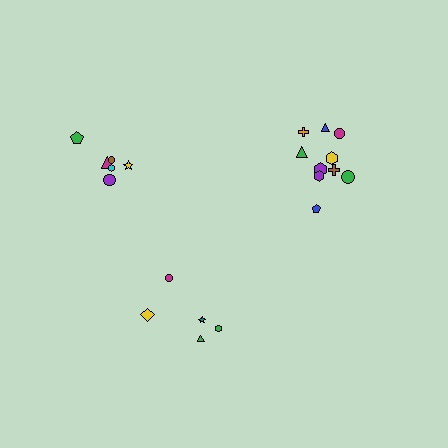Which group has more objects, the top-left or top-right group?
The top-right group.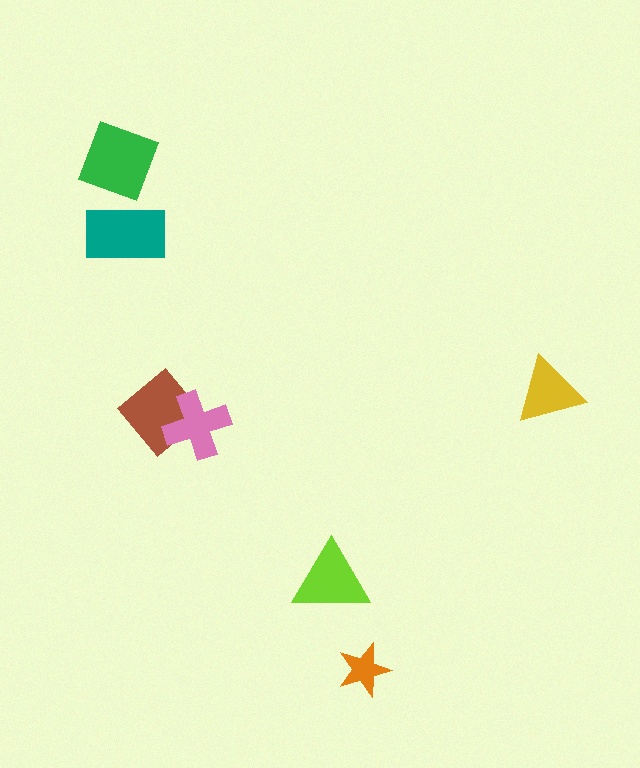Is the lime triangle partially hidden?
No, no other shape covers it.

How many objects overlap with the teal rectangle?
0 objects overlap with the teal rectangle.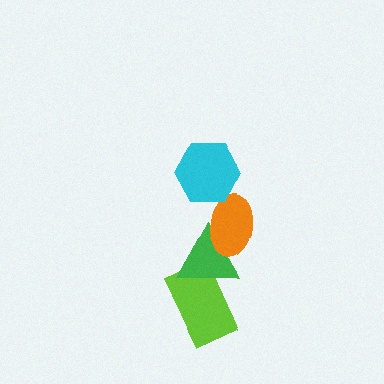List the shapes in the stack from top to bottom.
From top to bottom: the cyan hexagon, the orange ellipse, the green triangle, the lime rectangle.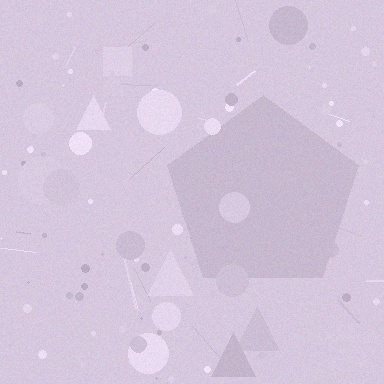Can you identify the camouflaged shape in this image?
The camouflaged shape is a pentagon.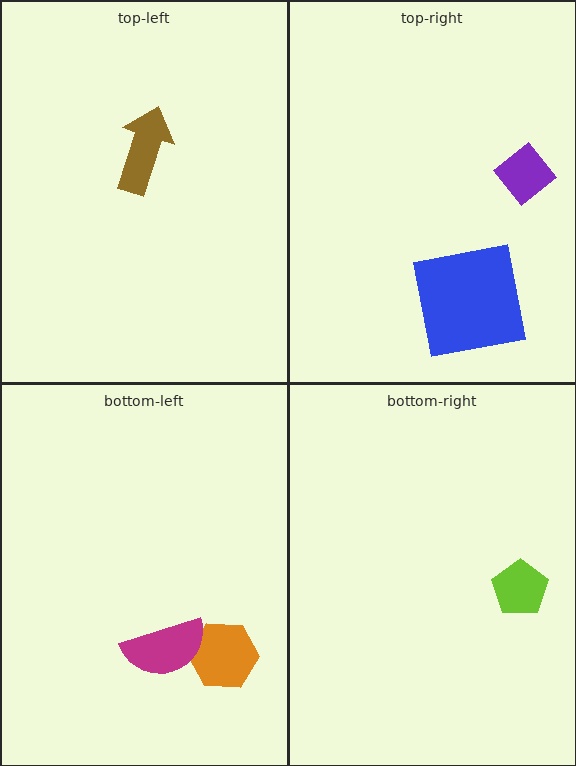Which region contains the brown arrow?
The top-left region.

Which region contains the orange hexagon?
The bottom-left region.